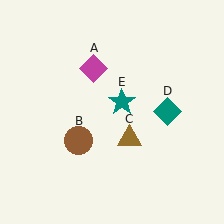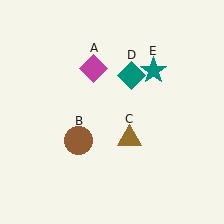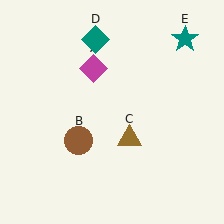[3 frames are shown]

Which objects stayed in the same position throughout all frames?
Magenta diamond (object A) and brown circle (object B) and brown triangle (object C) remained stationary.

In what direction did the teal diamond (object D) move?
The teal diamond (object D) moved up and to the left.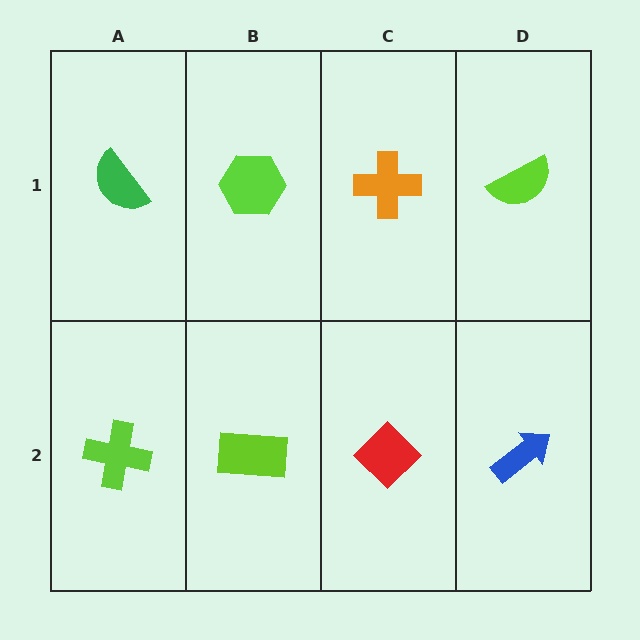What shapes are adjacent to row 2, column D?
A lime semicircle (row 1, column D), a red diamond (row 2, column C).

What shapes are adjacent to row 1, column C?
A red diamond (row 2, column C), a lime hexagon (row 1, column B), a lime semicircle (row 1, column D).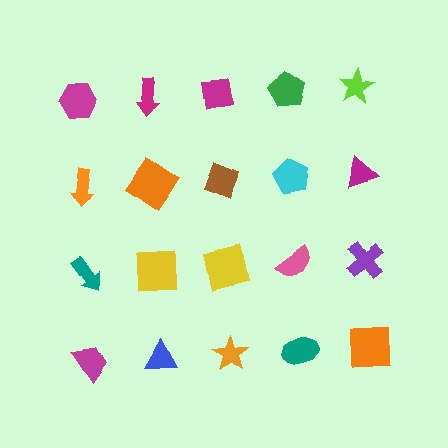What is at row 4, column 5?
An orange square.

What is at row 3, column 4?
A pink semicircle.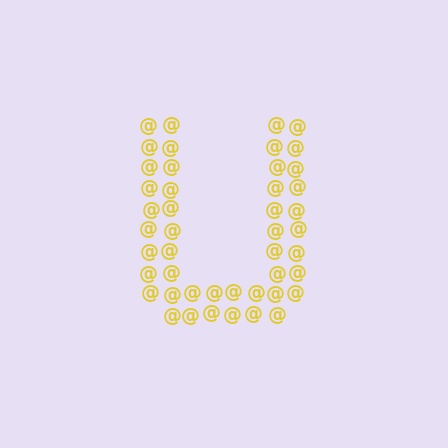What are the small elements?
The small elements are at signs.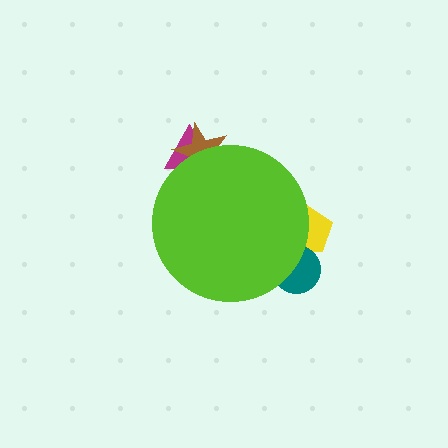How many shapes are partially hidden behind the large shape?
4 shapes are partially hidden.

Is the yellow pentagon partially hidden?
Yes, the yellow pentagon is partially hidden behind the lime circle.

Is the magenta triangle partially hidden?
Yes, the magenta triangle is partially hidden behind the lime circle.